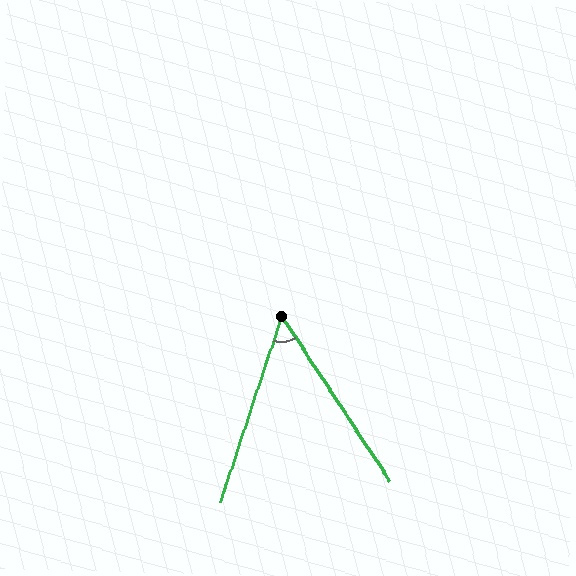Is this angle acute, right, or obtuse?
It is acute.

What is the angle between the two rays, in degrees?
Approximately 51 degrees.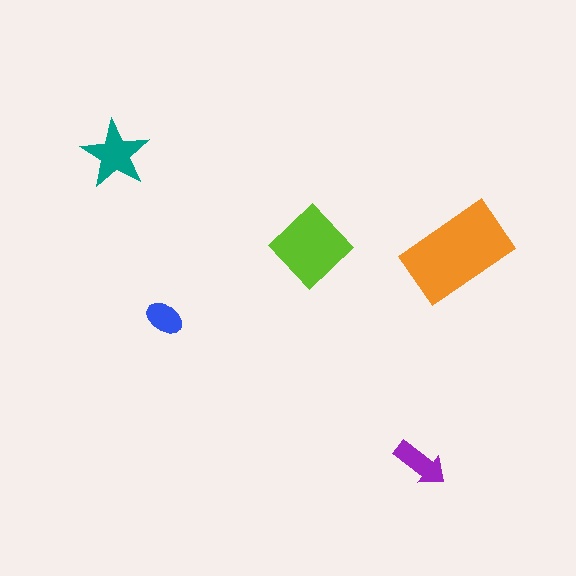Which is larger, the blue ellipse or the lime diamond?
The lime diamond.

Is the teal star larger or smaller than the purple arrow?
Larger.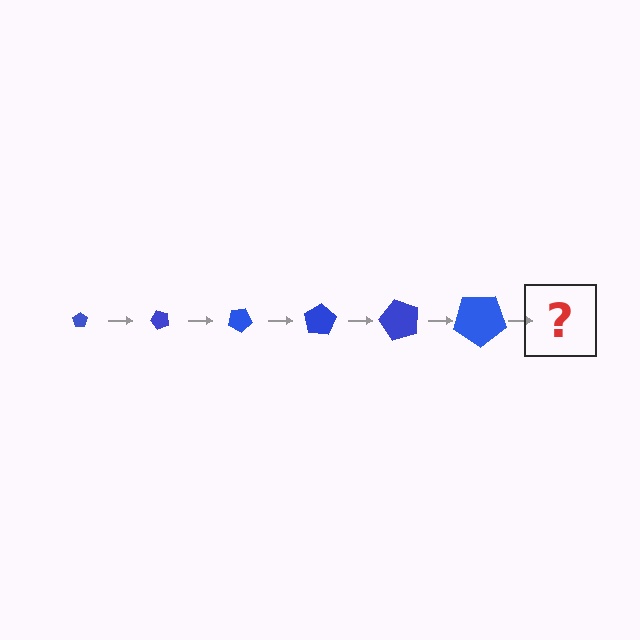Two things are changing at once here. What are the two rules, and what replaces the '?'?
The two rules are that the pentagon grows larger each step and it rotates 50 degrees each step. The '?' should be a pentagon, larger than the previous one and rotated 300 degrees from the start.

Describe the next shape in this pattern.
It should be a pentagon, larger than the previous one and rotated 300 degrees from the start.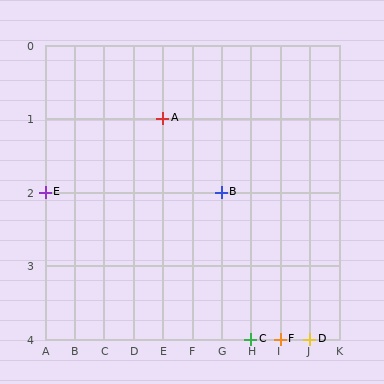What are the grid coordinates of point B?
Point B is at grid coordinates (G, 2).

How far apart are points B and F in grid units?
Points B and F are 2 columns and 2 rows apart (about 2.8 grid units diagonally).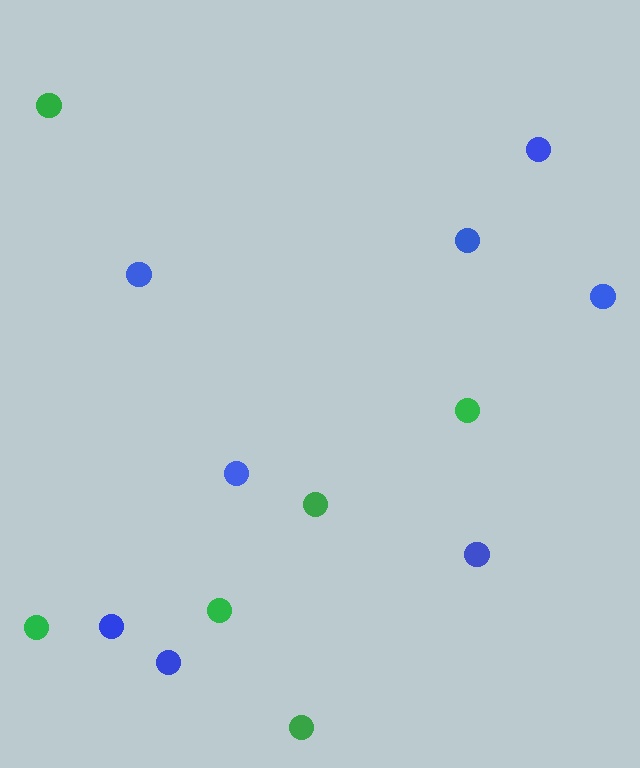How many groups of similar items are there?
There are 2 groups: one group of green circles (6) and one group of blue circles (8).